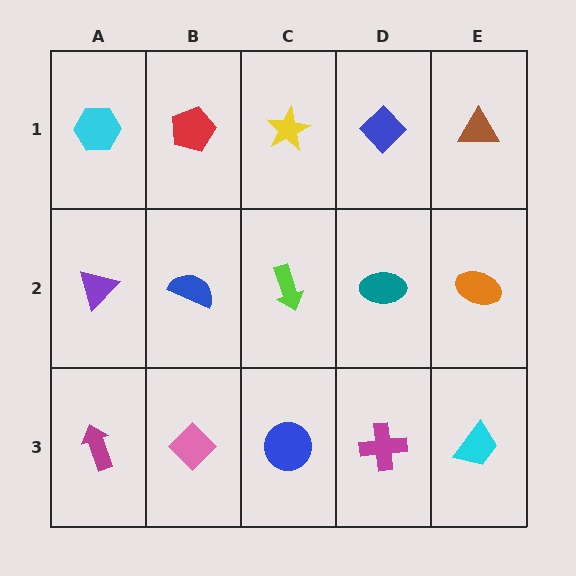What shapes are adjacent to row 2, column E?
A brown triangle (row 1, column E), a cyan trapezoid (row 3, column E), a teal ellipse (row 2, column D).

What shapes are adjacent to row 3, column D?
A teal ellipse (row 2, column D), a blue circle (row 3, column C), a cyan trapezoid (row 3, column E).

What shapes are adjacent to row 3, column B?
A blue semicircle (row 2, column B), a magenta arrow (row 3, column A), a blue circle (row 3, column C).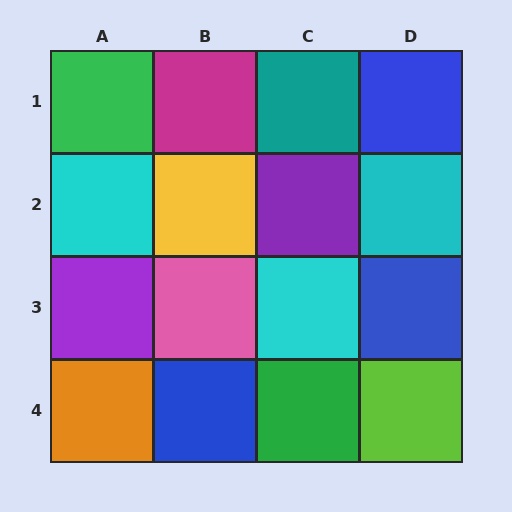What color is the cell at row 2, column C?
Purple.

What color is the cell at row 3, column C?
Cyan.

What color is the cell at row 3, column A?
Purple.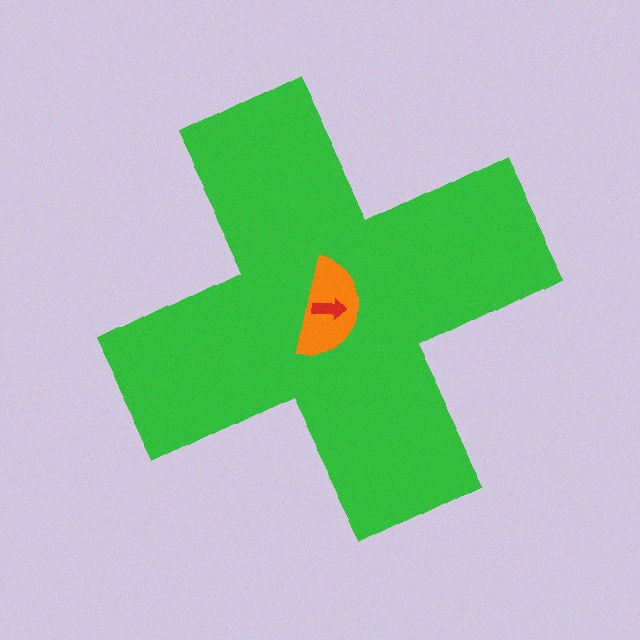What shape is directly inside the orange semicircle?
The red arrow.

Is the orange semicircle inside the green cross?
Yes.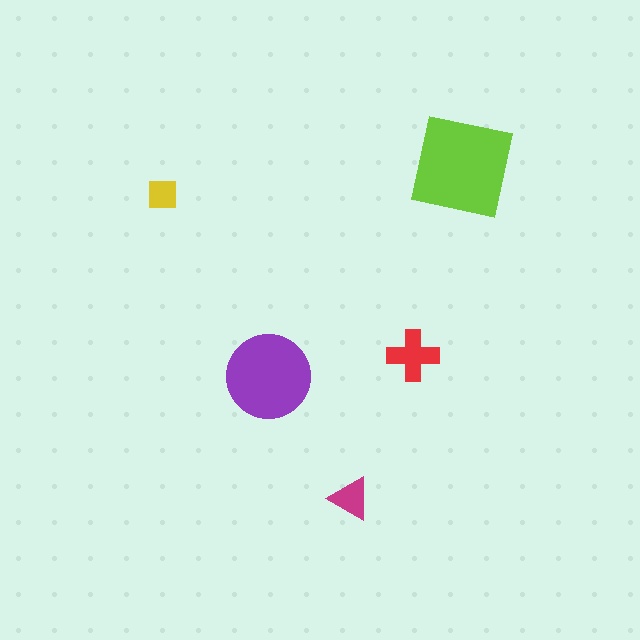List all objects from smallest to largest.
The yellow square, the magenta triangle, the red cross, the purple circle, the lime square.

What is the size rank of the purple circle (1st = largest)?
2nd.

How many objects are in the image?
There are 5 objects in the image.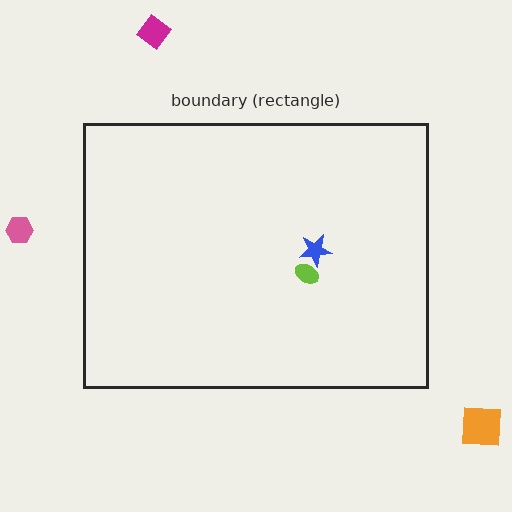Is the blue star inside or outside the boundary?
Inside.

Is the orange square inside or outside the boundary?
Outside.